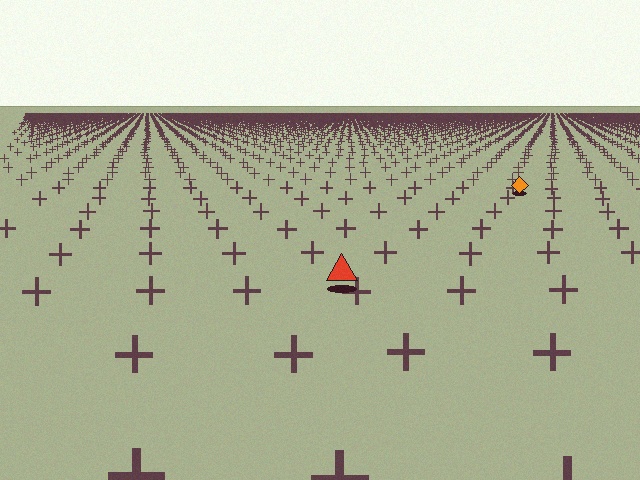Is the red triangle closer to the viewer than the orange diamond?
Yes. The red triangle is closer — you can tell from the texture gradient: the ground texture is coarser near it.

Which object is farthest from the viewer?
The orange diamond is farthest from the viewer. It appears smaller and the ground texture around it is denser.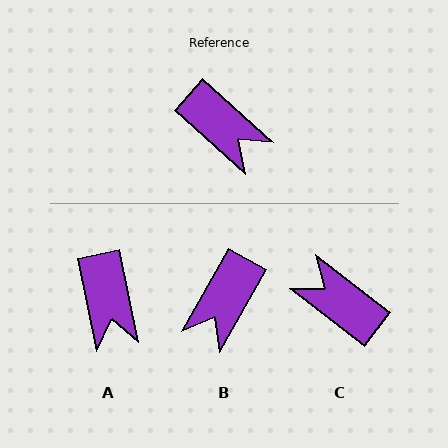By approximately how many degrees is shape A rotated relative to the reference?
Approximately 36 degrees clockwise.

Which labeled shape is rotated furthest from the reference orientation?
C, about 176 degrees away.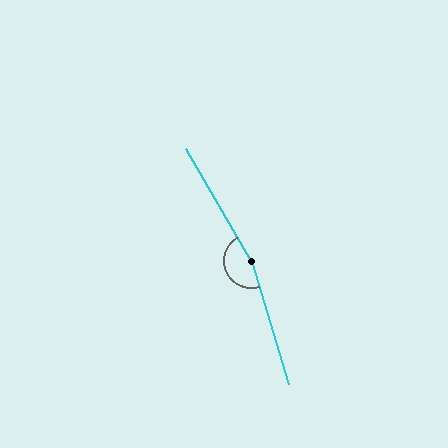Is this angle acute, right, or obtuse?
It is obtuse.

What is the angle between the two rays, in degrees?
Approximately 166 degrees.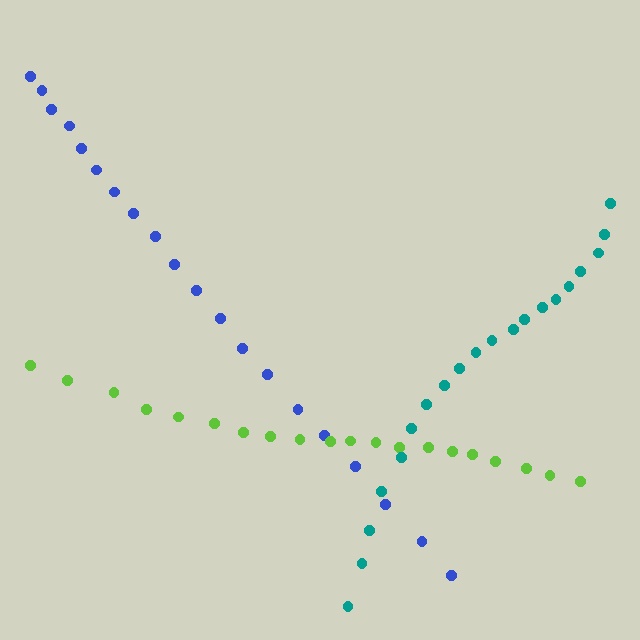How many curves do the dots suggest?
There are 3 distinct paths.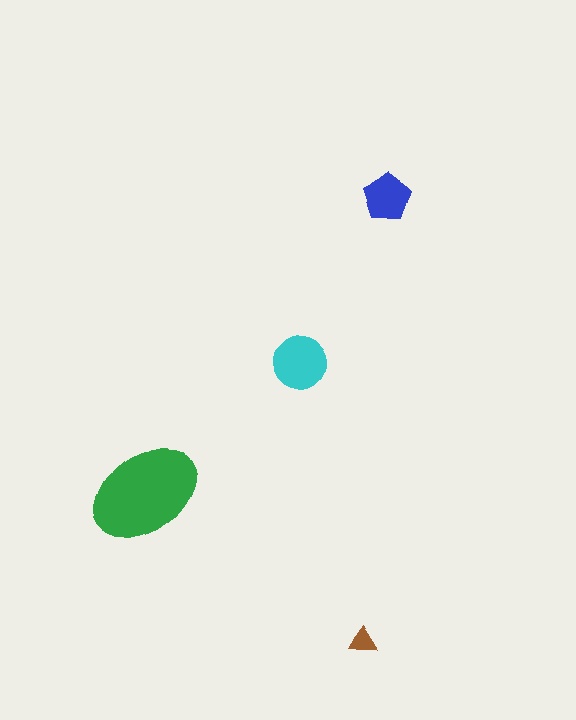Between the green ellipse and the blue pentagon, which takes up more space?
The green ellipse.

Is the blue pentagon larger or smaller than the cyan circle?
Smaller.